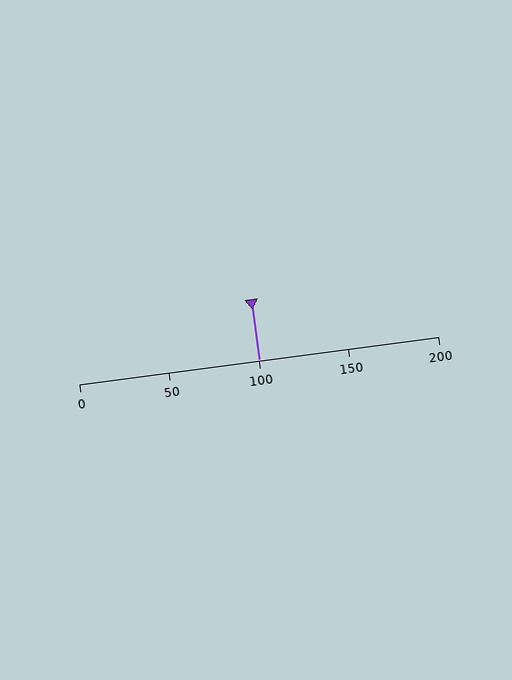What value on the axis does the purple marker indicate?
The marker indicates approximately 100.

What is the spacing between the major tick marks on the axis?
The major ticks are spaced 50 apart.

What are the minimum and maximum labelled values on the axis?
The axis runs from 0 to 200.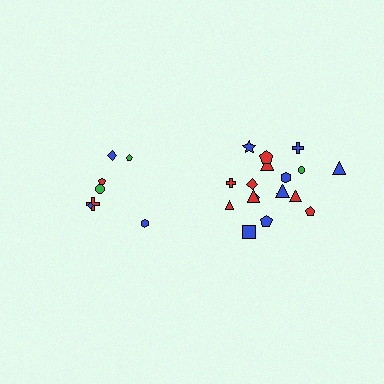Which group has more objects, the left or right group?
The right group.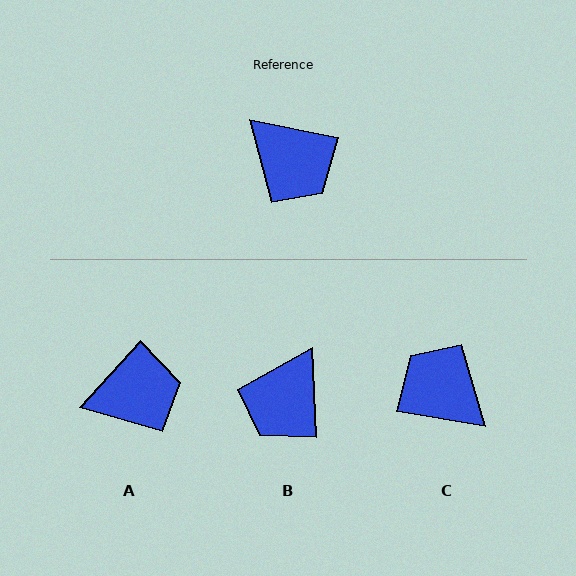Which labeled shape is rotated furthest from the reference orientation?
C, about 178 degrees away.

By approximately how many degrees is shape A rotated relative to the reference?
Approximately 59 degrees counter-clockwise.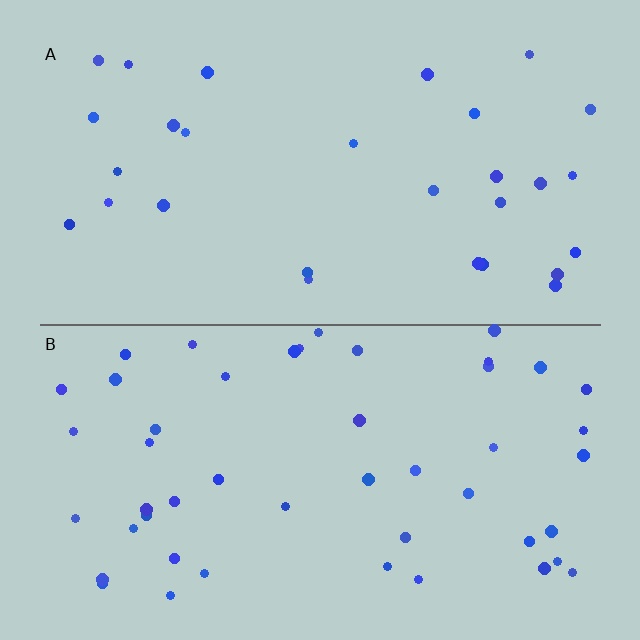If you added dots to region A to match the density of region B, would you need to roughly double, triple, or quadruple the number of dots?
Approximately double.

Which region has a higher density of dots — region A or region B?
B (the bottom).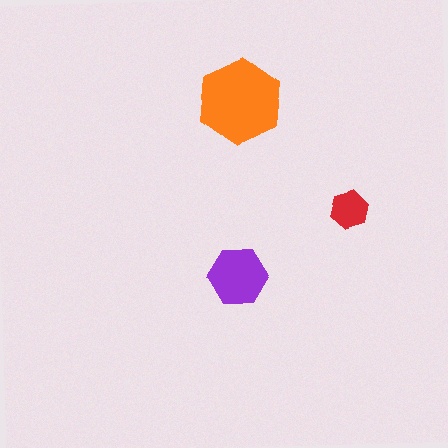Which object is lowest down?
The purple hexagon is bottommost.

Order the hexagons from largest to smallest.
the orange one, the purple one, the red one.